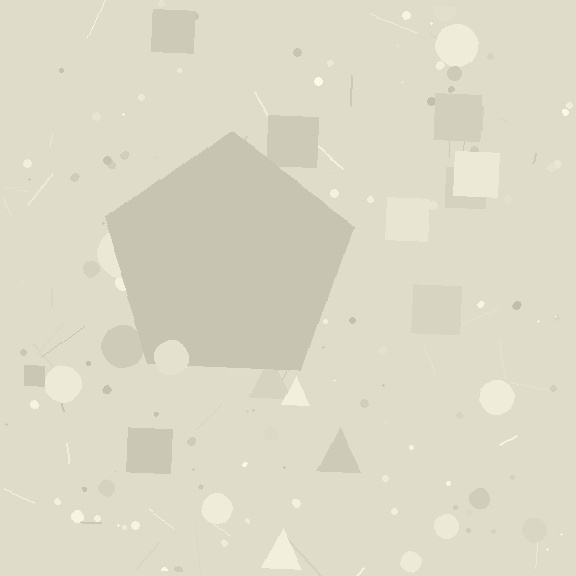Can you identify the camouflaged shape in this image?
The camouflaged shape is a pentagon.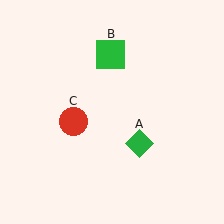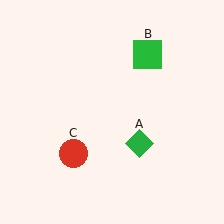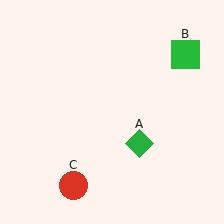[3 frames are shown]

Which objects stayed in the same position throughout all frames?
Green diamond (object A) remained stationary.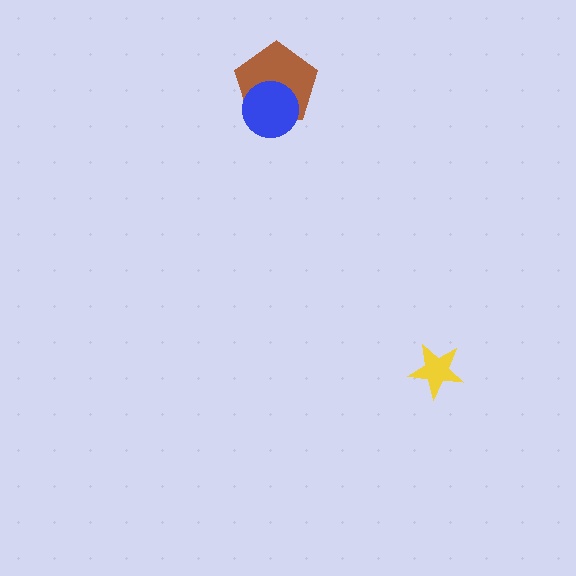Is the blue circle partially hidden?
No, no other shape covers it.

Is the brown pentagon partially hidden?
Yes, it is partially covered by another shape.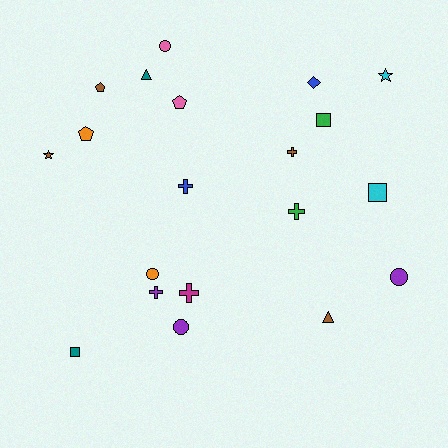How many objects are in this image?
There are 20 objects.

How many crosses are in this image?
There are 5 crosses.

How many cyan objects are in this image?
There are 2 cyan objects.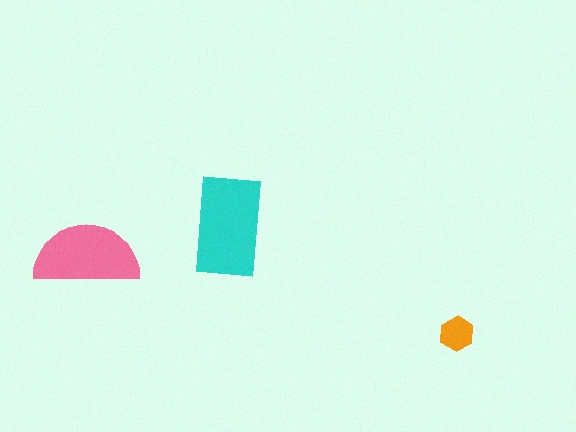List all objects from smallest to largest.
The orange hexagon, the pink semicircle, the cyan rectangle.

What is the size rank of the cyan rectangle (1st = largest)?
1st.